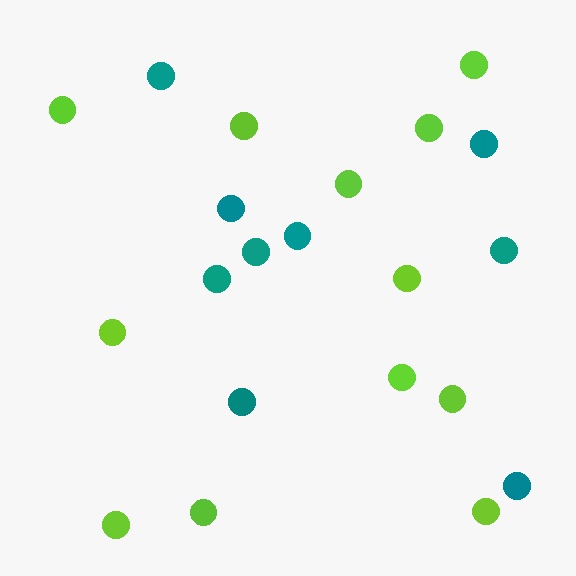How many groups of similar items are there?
There are 2 groups: one group of teal circles (9) and one group of lime circles (12).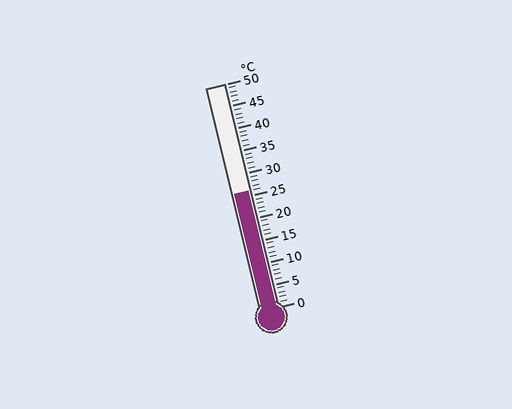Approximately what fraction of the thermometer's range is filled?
The thermometer is filled to approximately 50% of its range.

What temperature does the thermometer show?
The thermometer shows approximately 26°C.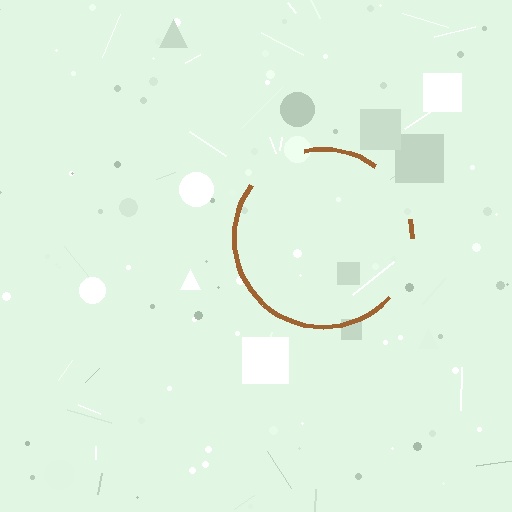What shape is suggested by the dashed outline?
The dashed outline suggests a circle.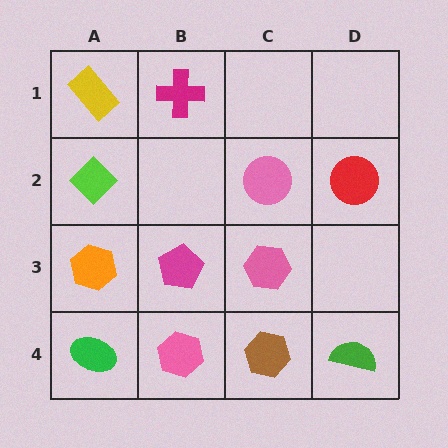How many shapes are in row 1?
2 shapes.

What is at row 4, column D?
A green semicircle.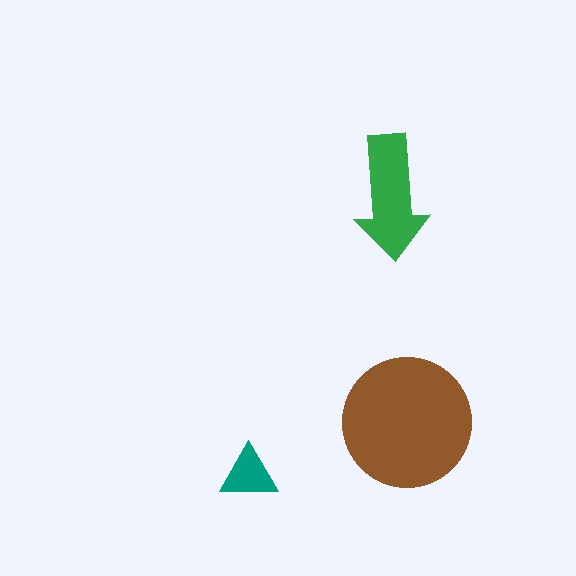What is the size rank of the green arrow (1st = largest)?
2nd.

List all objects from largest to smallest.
The brown circle, the green arrow, the teal triangle.